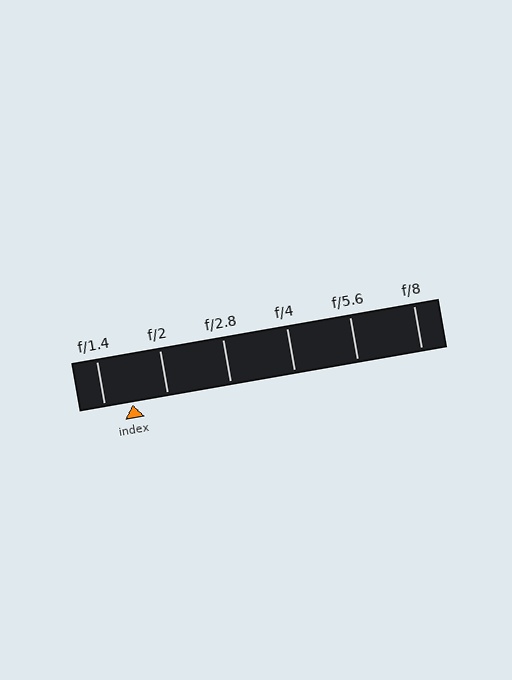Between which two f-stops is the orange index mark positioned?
The index mark is between f/1.4 and f/2.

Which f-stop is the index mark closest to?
The index mark is closest to f/1.4.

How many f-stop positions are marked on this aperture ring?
There are 6 f-stop positions marked.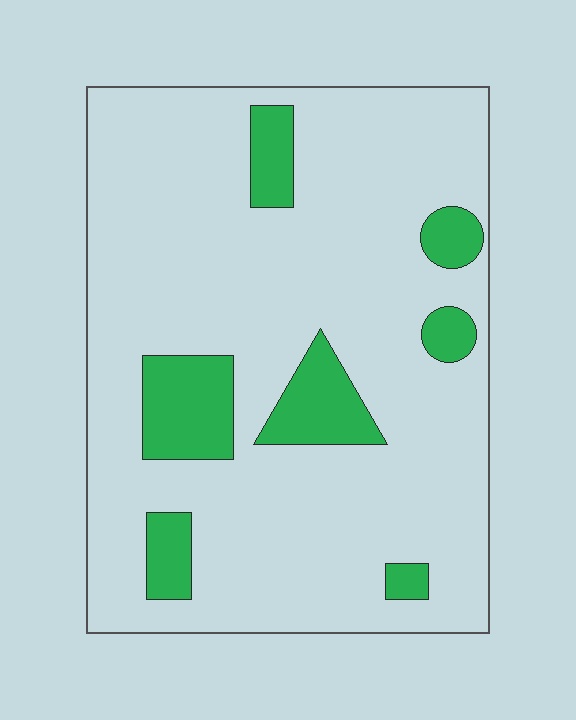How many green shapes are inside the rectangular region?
7.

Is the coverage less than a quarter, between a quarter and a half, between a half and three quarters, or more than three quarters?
Less than a quarter.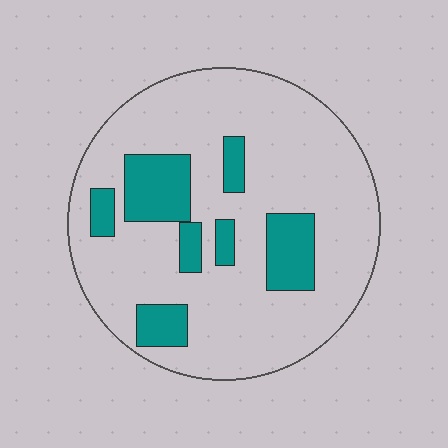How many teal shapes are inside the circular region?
7.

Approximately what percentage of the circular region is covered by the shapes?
Approximately 20%.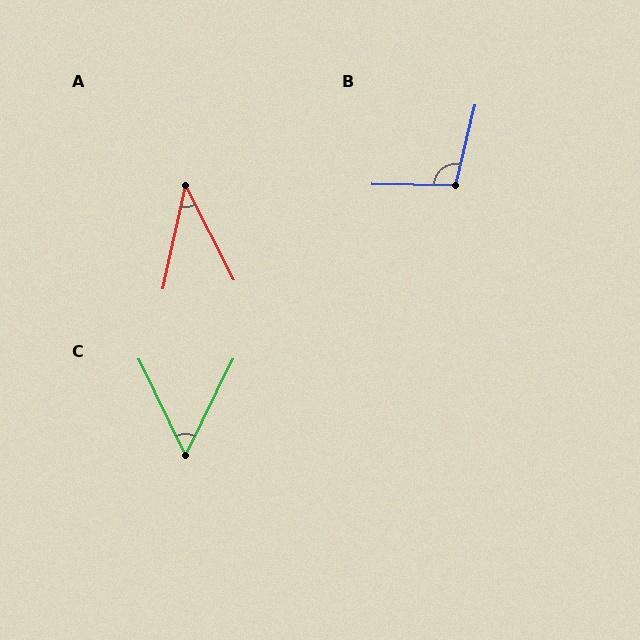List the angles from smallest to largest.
A (39°), C (52°), B (103°).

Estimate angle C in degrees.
Approximately 52 degrees.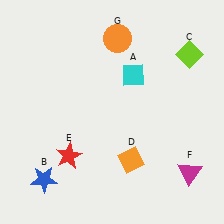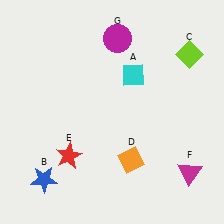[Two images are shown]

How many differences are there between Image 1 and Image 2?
There is 1 difference between the two images.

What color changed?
The circle (G) changed from orange in Image 1 to magenta in Image 2.